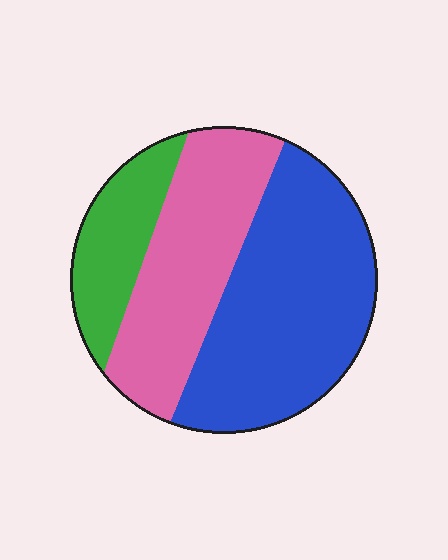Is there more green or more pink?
Pink.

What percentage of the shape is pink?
Pink takes up about one third (1/3) of the shape.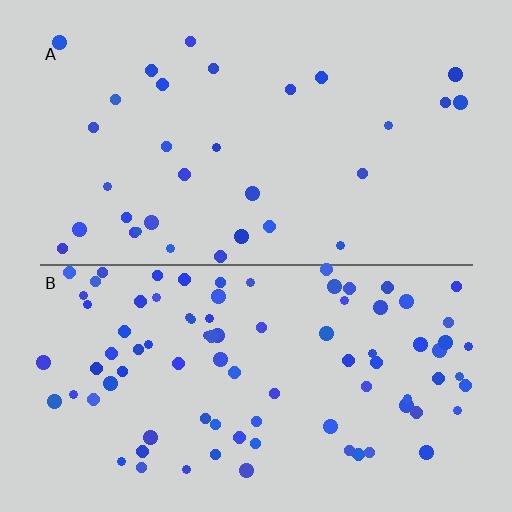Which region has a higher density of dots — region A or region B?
B (the bottom).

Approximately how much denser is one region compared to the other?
Approximately 2.7× — region B over region A.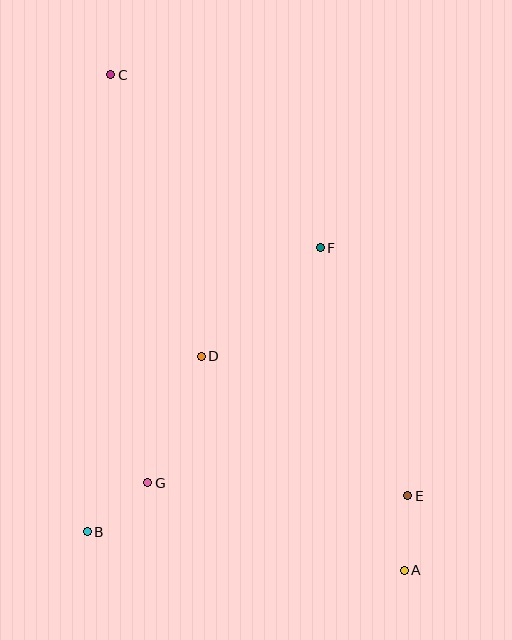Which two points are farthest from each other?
Points A and C are farthest from each other.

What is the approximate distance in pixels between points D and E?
The distance between D and E is approximately 249 pixels.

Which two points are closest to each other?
Points A and E are closest to each other.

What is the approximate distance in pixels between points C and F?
The distance between C and F is approximately 272 pixels.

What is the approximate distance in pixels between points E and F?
The distance between E and F is approximately 263 pixels.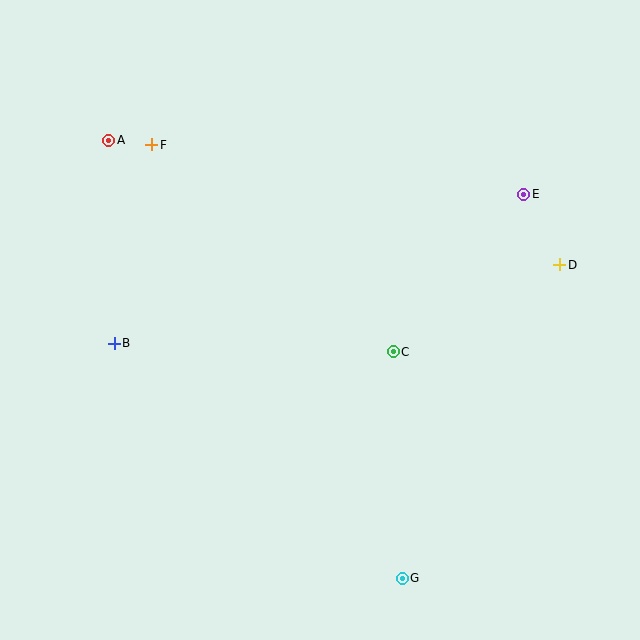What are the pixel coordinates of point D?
Point D is at (560, 265).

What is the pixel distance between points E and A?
The distance between E and A is 419 pixels.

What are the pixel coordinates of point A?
Point A is at (109, 140).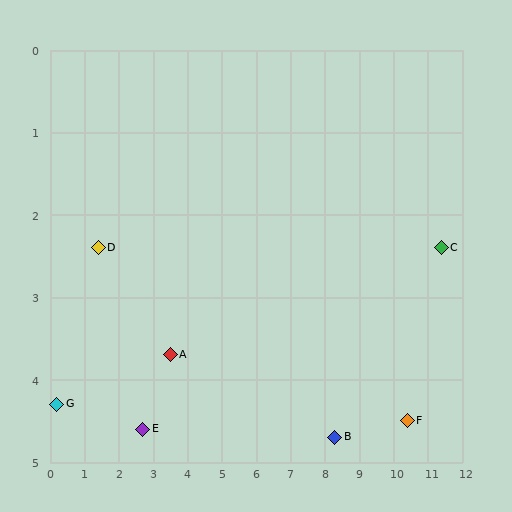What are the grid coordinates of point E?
Point E is at approximately (2.7, 4.6).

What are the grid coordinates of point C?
Point C is at approximately (11.4, 2.4).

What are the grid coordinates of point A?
Point A is at approximately (3.5, 3.7).